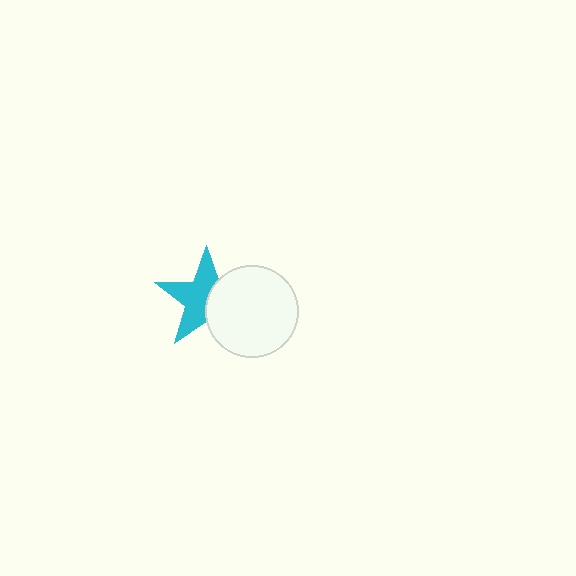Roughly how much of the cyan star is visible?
About half of it is visible (roughly 58%).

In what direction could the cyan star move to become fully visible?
The cyan star could move left. That would shift it out from behind the white circle entirely.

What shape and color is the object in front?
The object in front is a white circle.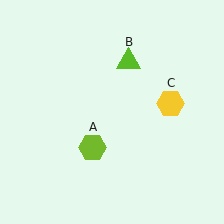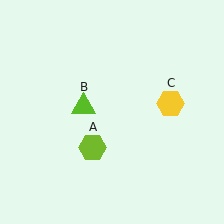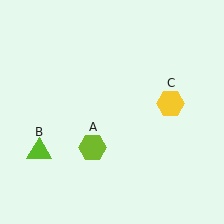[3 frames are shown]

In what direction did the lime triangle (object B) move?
The lime triangle (object B) moved down and to the left.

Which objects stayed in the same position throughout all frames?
Lime hexagon (object A) and yellow hexagon (object C) remained stationary.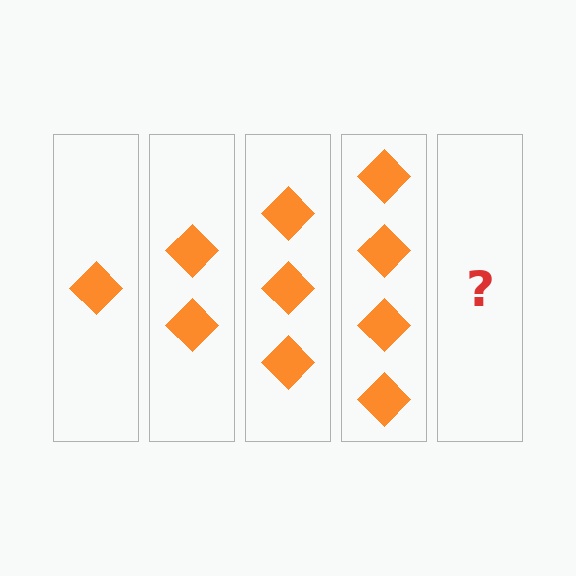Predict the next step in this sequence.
The next step is 5 diamonds.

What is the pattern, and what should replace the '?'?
The pattern is that each step adds one more diamond. The '?' should be 5 diamonds.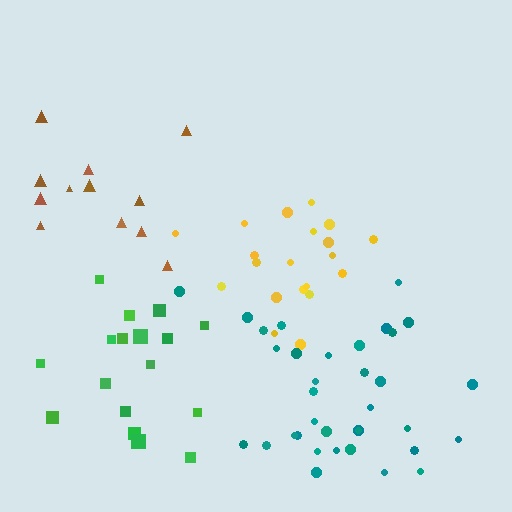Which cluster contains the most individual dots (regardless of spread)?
Teal (35).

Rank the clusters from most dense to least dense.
yellow, teal, brown, green.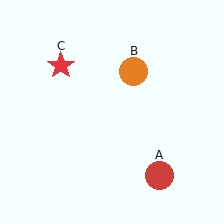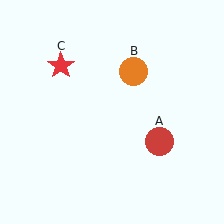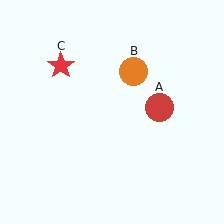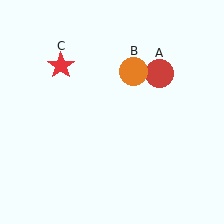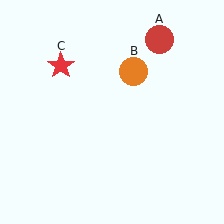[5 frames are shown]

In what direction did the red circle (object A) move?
The red circle (object A) moved up.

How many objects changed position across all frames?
1 object changed position: red circle (object A).